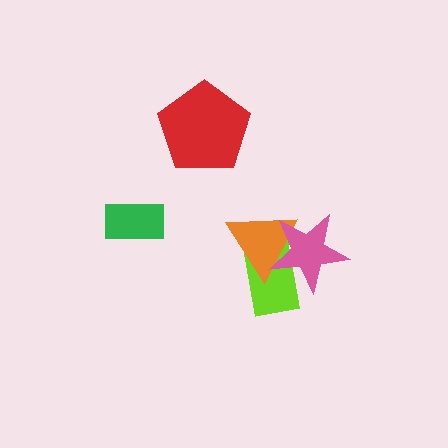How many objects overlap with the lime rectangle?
2 objects overlap with the lime rectangle.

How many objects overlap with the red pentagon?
0 objects overlap with the red pentagon.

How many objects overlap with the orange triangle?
2 objects overlap with the orange triangle.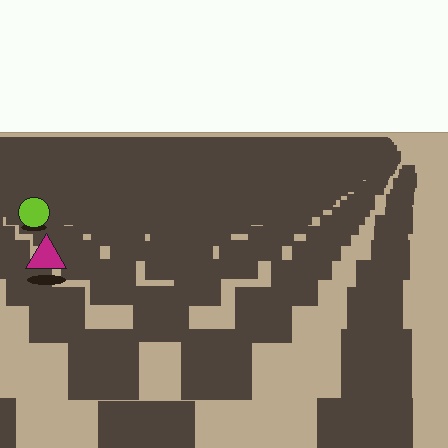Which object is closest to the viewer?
The magenta triangle is closest. The texture marks near it are larger and more spread out.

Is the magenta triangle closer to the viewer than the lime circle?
Yes. The magenta triangle is closer — you can tell from the texture gradient: the ground texture is coarser near it.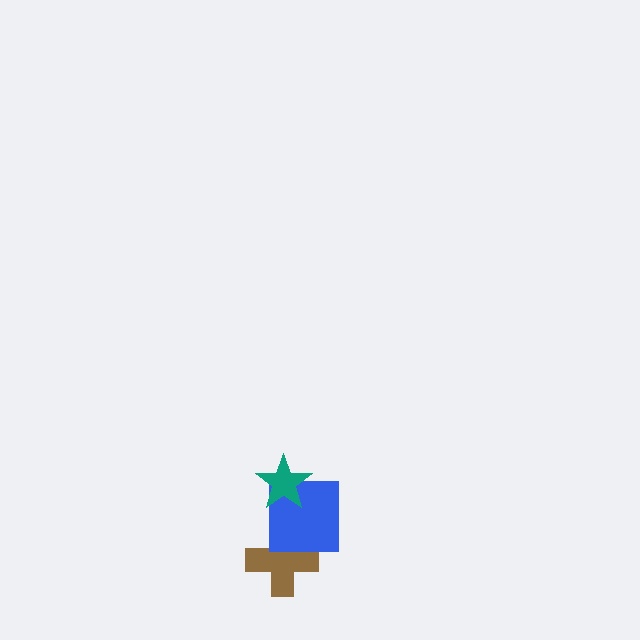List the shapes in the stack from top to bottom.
From top to bottom: the teal star, the blue square, the brown cross.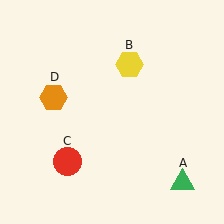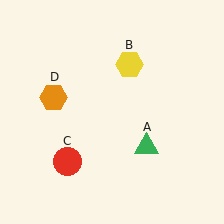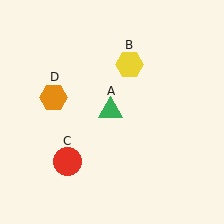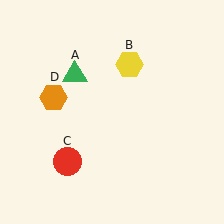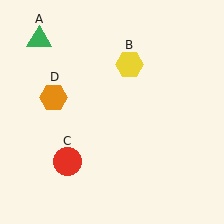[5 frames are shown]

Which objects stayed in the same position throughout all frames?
Yellow hexagon (object B) and red circle (object C) and orange hexagon (object D) remained stationary.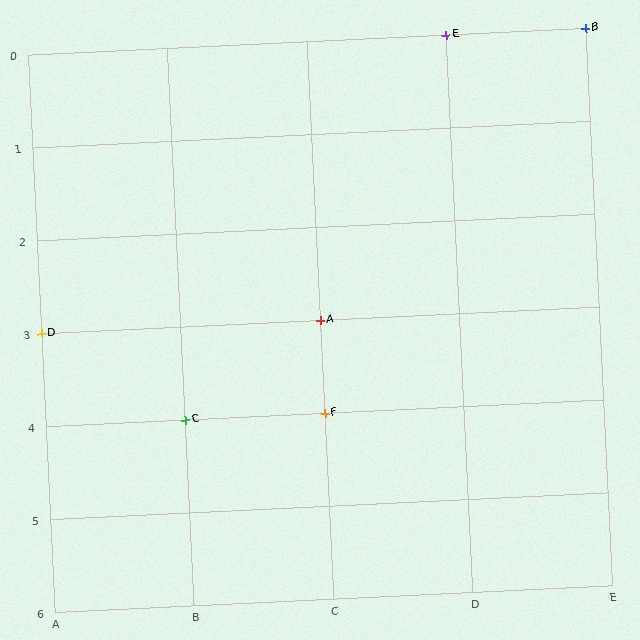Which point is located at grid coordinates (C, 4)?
Point F is at (C, 4).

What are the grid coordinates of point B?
Point B is at grid coordinates (E, 0).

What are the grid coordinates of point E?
Point E is at grid coordinates (D, 0).